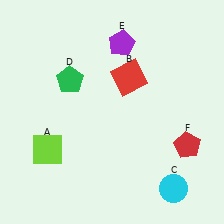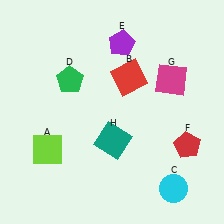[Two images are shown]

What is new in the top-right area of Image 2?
A magenta square (G) was added in the top-right area of Image 2.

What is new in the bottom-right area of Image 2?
A teal square (H) was added in the bottom-right area of Image 2.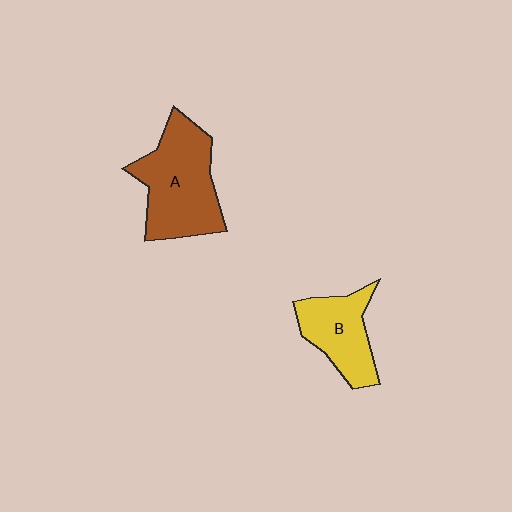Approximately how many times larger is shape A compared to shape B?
Approximately 1.5 times.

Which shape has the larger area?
Shape A (brown).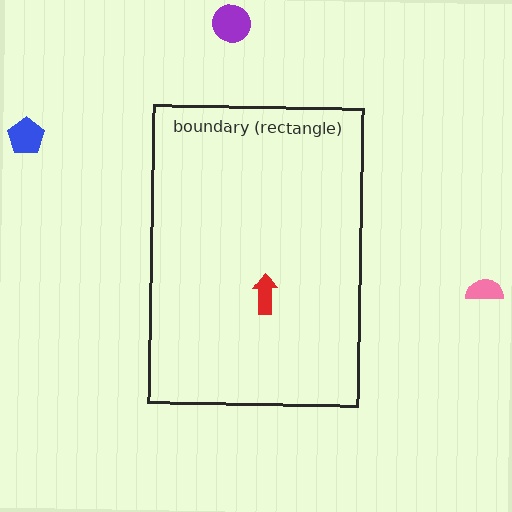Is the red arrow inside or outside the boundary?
Inside.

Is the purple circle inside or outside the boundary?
Outside.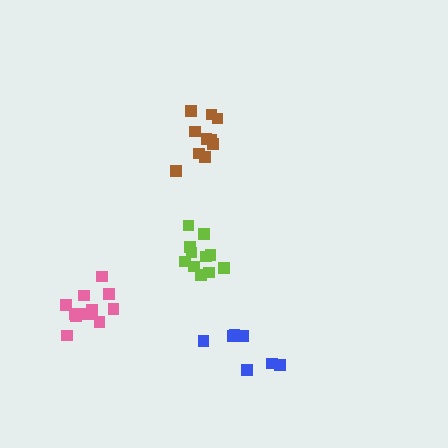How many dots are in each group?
Group 1: 11 dots, Group 2: 12 dots, Group 3: 7 dots, Group 4: 10 dots (40 total).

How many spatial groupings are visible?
There are 4 spatial groupings.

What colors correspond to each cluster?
The clusters are colored: lime, pink, blue, brown.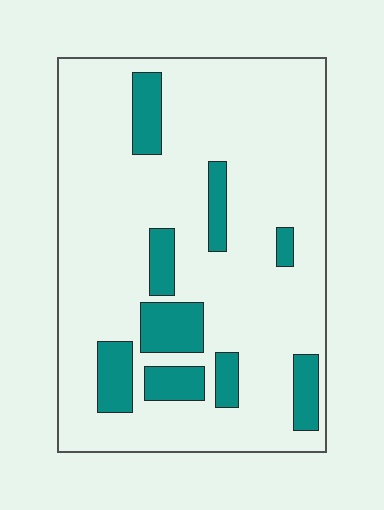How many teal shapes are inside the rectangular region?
9.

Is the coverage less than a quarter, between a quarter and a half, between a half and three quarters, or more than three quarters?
Less than a quarter.